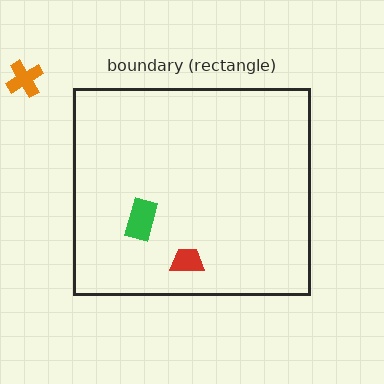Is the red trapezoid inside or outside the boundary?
Inside.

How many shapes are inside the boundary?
2 inside, 1 outside.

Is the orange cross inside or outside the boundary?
Outside.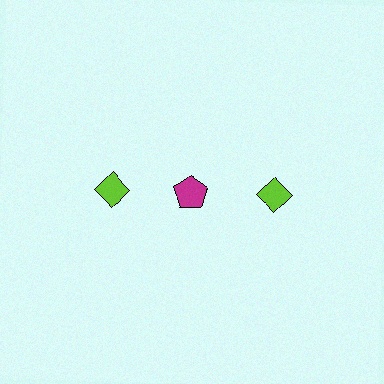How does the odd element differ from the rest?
It differs in both color (magenta instead of lime) and shape (pentagon instead of diamond).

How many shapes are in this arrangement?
There are 3 shapes arranged in a grid pattern.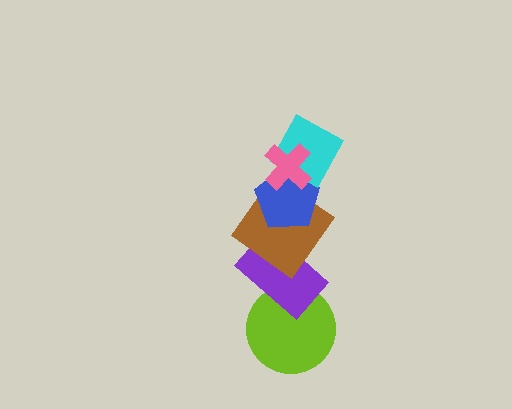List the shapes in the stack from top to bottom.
From top to bottom: the pink cross, the cyan diamond, the blue pentagon, the brown diamond, the purple rectangle, the lime circle.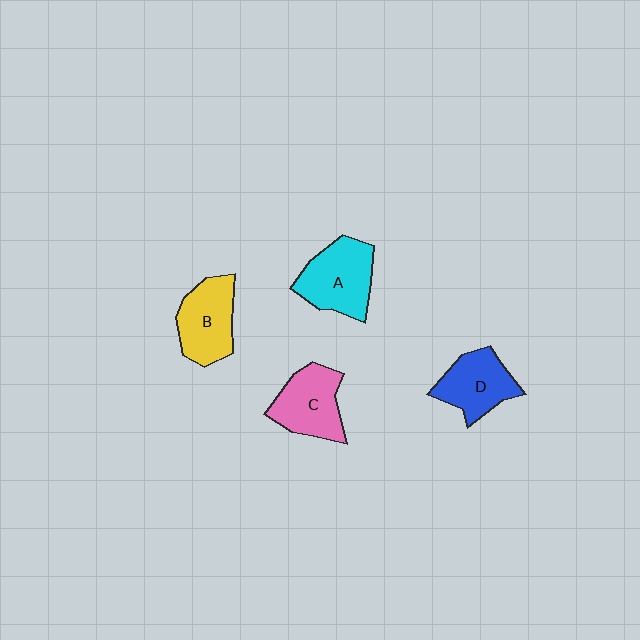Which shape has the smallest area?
Shape D (blue).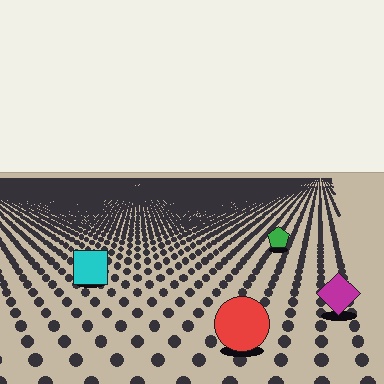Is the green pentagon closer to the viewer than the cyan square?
No. The cyan square is closer — you can tell from the texture gradient: the ground texture is coarser near it.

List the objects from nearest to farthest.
From nearest to farthest: the red circle, the magenta diamond, the cyan square, the green pentagon.